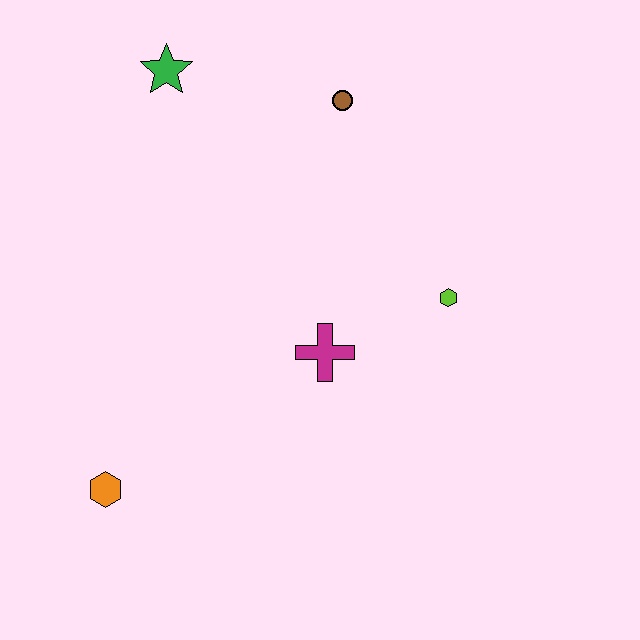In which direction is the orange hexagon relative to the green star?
The orange hexagon is below the green star.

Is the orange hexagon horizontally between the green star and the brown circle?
No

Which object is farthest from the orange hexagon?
The brown circle is farthest from the orange hexagon.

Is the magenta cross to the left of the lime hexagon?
Yes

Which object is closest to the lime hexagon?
The magenta cross is closest to the lime hexagon.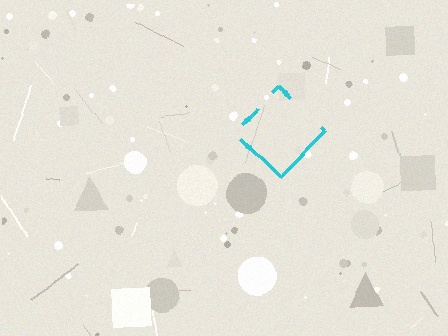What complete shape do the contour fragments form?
The contour fragments form a diamond.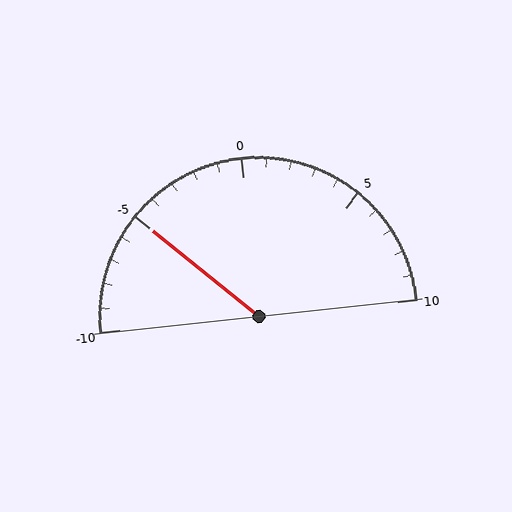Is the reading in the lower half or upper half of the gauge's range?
The reading is in the lower half of the range (-10 to 10).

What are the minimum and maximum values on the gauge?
The gauge ranges from -10 to 10.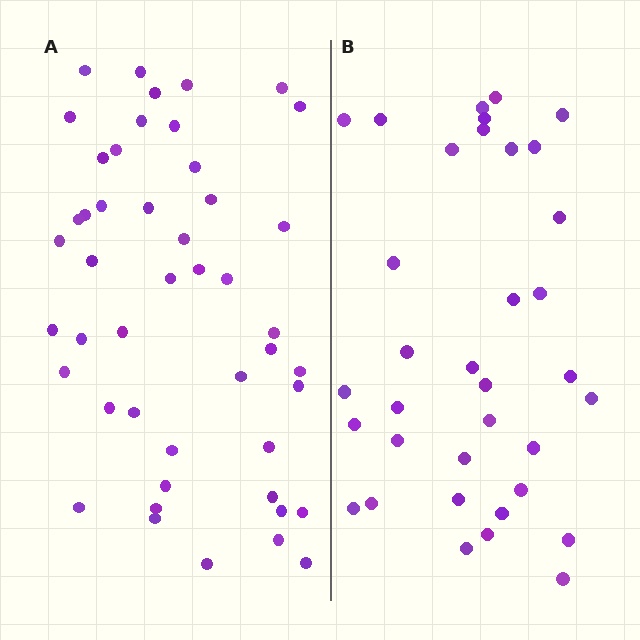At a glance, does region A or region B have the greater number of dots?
Region A (the left region) has more dots.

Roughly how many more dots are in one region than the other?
Region A has roughly 12 or so more dots than region B.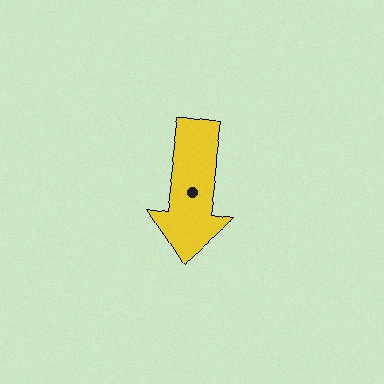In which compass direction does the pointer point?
South.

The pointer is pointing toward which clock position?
Roughly 6 o'clock.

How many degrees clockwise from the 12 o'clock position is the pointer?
Approximately 188 degrees.